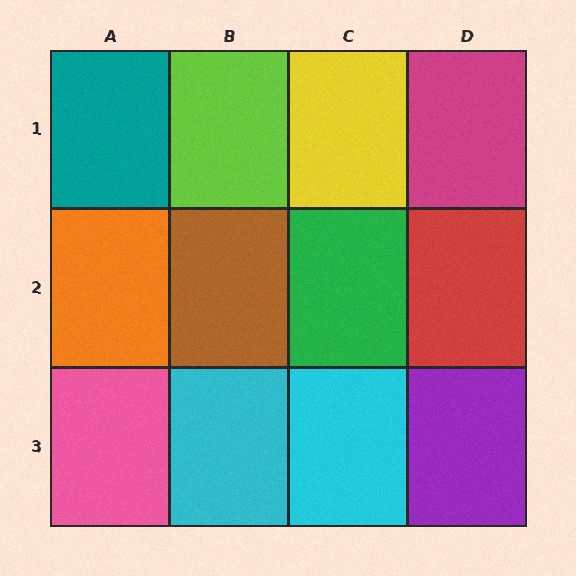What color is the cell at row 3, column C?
Cyan.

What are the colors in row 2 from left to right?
Orange, brown, green, red.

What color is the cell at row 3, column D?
Purple.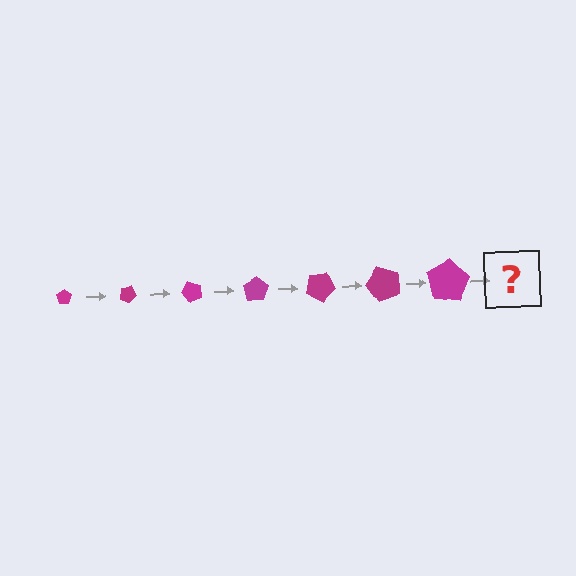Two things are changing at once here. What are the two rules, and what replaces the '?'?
The two rules are that the pentagon grows larger each step and it rotates 25 degrees each step. The '?' should be a pentagon, larger than the previous one and rotated 175 degrees from the start.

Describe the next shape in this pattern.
It should be a pentagon, larger than the previous one and rotated 175 degrees from the start.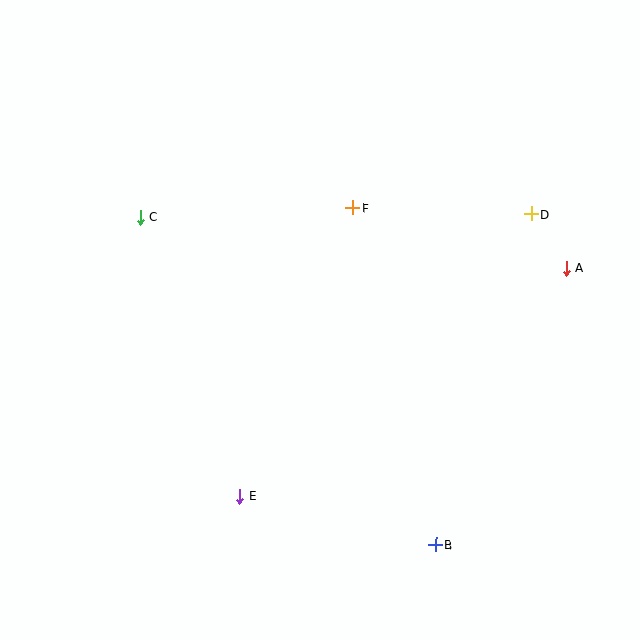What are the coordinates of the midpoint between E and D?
The midpoint between E and D is at (386, 355).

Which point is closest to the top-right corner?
Point D is closest to the top-right corner.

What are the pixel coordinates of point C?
Point C is at (141, 217).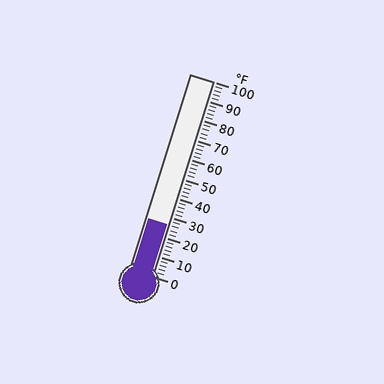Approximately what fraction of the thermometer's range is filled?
The thermometer is filled to approximately 25% of its range.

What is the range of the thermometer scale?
The thermometer scale ranges from 0°F to 100°F.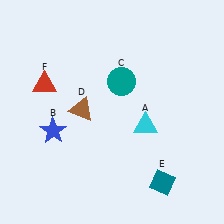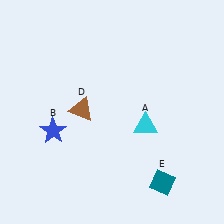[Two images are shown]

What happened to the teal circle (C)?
The teal circle (C) was removed in Image 2. It was in the top-right area of Image 1.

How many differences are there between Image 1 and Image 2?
There are 2 differences between the two images.